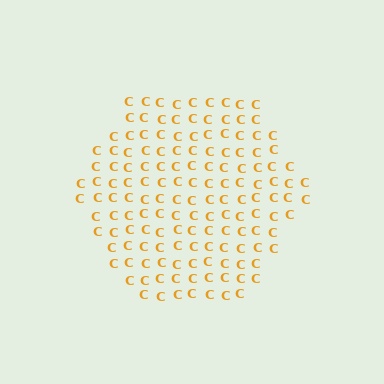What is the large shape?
The large shape is a hexagon.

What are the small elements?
The small elements are letter C's.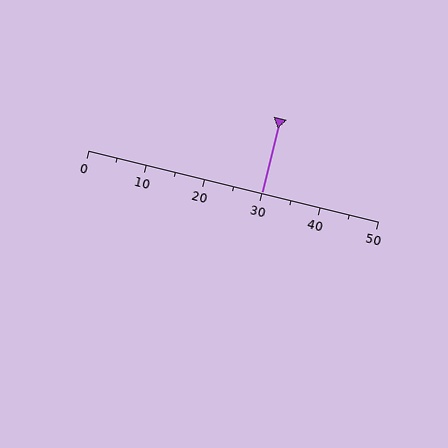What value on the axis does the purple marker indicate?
The marker indicates approximately 30.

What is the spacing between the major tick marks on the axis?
The major ticks are spaced 10 apart.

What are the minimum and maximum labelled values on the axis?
The axis runs from 0 to 50.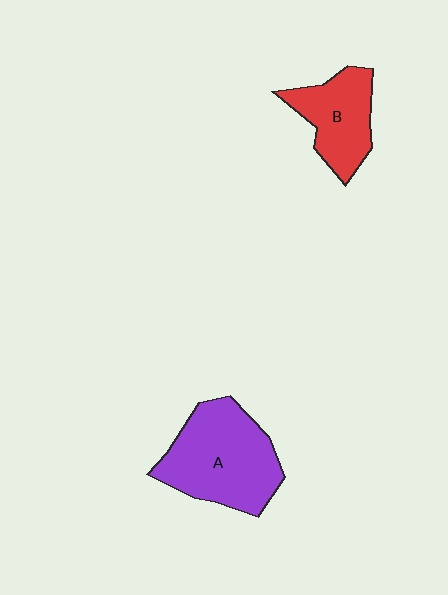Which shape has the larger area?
Shape A (purple).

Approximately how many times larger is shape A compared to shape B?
Approximately 1.6 times.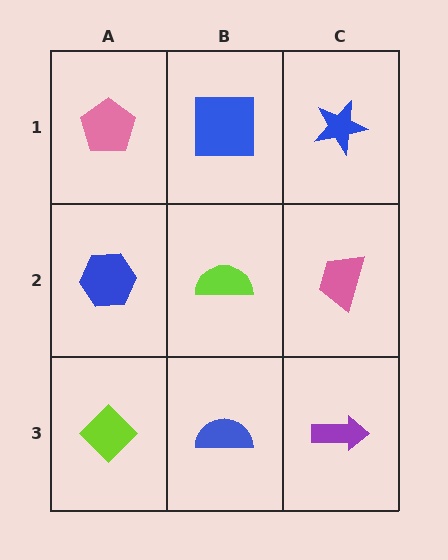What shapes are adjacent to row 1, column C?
A pink trapezoid (row 2, column C), a blue square (row 1, column B).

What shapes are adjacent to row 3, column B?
A lime semicircle (row 2, column B), a lime diamond (row 3, column A), a purple arrow (row 3, column C).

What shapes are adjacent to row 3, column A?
A blue hexagon (row 2, column A), a blue semicircle (row 3, column B).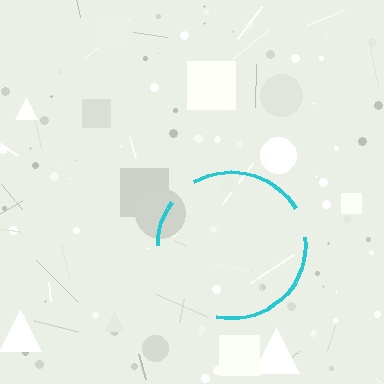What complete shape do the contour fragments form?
The contour fragments form a circle.